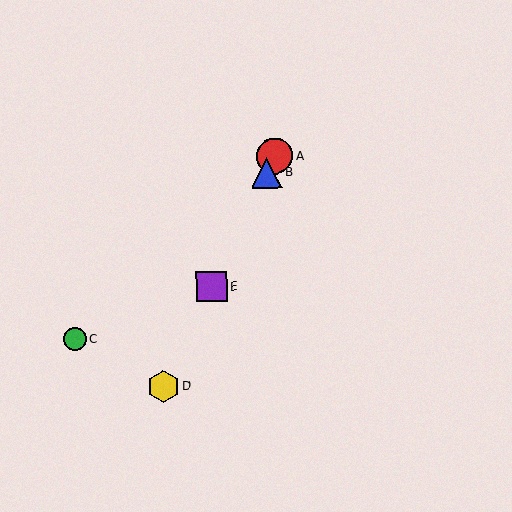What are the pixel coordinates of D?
Object D is at (163, 386).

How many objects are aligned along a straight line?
4 objects (A, B, D, E) are aligned along a straight line.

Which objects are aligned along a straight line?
Objects A, B, D, E are aligned along a straight line.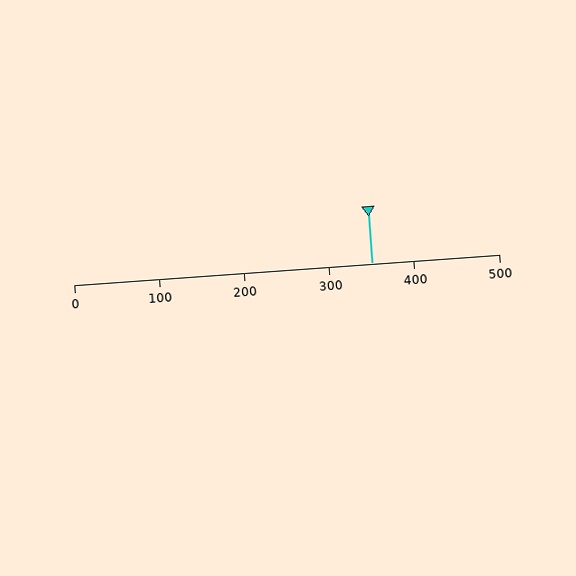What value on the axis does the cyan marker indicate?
The marker indicates approximately 350.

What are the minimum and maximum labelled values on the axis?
The axis runs from 0 to 500.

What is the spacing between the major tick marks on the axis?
The major ticks are spaced 100 apart.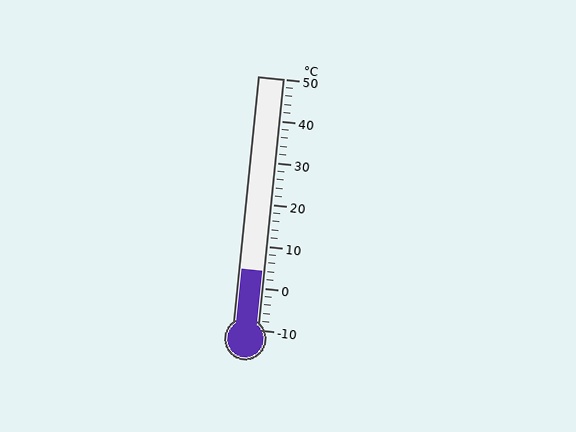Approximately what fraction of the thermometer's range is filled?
The thermometer is filled to approximately 25% of its range.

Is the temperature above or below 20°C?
The temperature is below 20°C.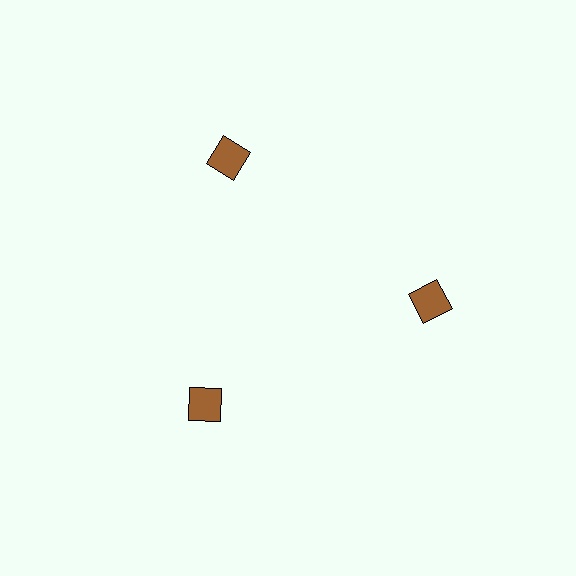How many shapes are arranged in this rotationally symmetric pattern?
There are 3 shapes, arranged in 3 groups of 1.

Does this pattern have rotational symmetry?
Yes, this pattern has 3-fold rotational symmetry. It looks the same after rotating 120 degrees around the center.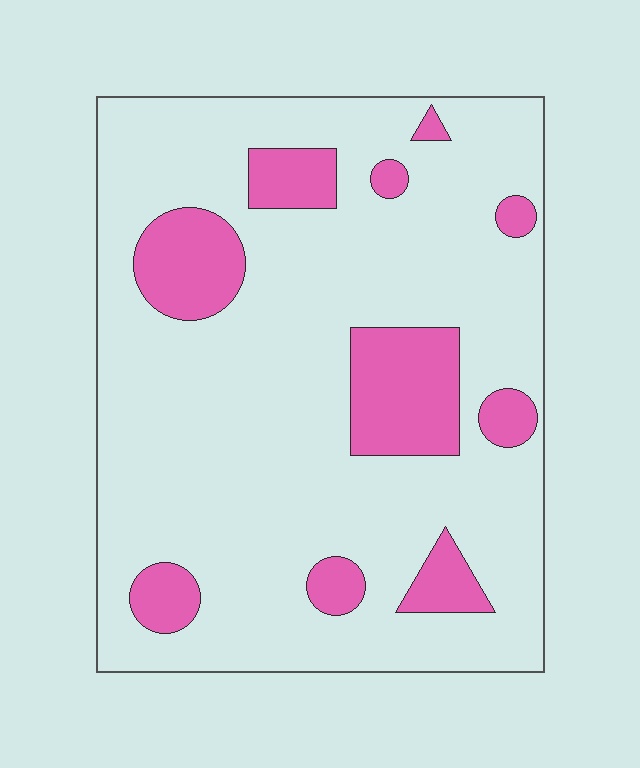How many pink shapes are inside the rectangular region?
10.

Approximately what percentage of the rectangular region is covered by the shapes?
Approximately 20%.